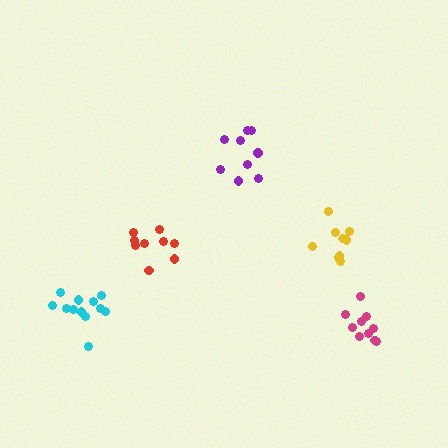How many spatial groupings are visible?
There are 5 spatial groupings.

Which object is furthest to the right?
The magenta cluster is rightmost.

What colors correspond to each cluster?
The clusters are colored: yellow, red, purple, magenta, cyan.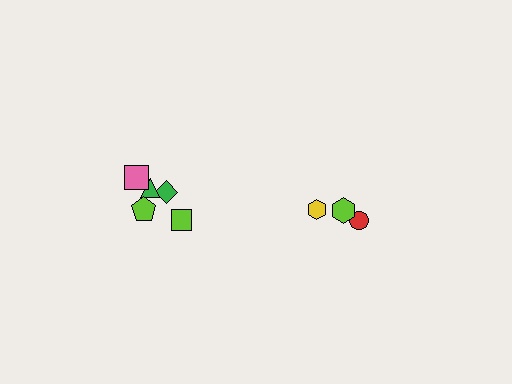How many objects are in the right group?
There are 3 objects.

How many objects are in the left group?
There are 5 objects.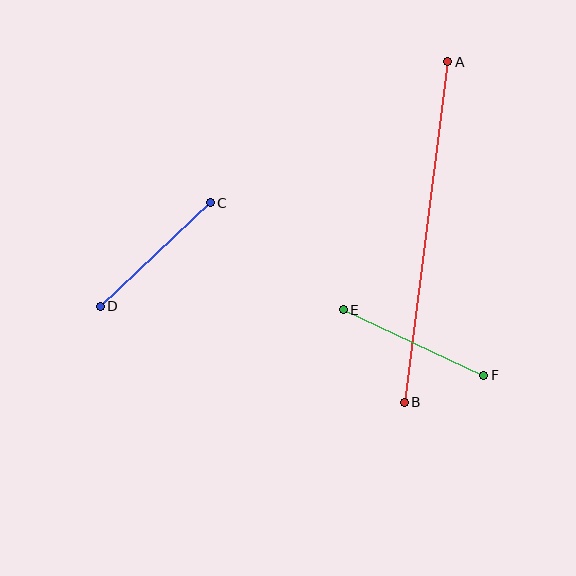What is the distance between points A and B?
The distance is approximately 343 pixels.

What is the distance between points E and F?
The distance is approximately 155 pixels.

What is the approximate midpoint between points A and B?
The midpoint is at approximately (426, 232) pixels.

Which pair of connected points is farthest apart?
Points A and B are farthest apart.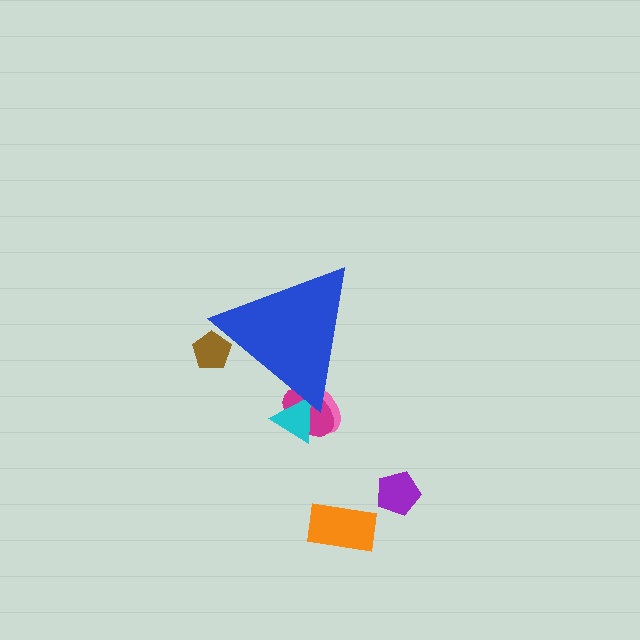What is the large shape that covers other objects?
A blue triangle.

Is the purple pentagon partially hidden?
No, the purple pentagon is fully visible.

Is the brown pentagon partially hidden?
Yes, the brown pentagon is partially hidden behind the blue triangle.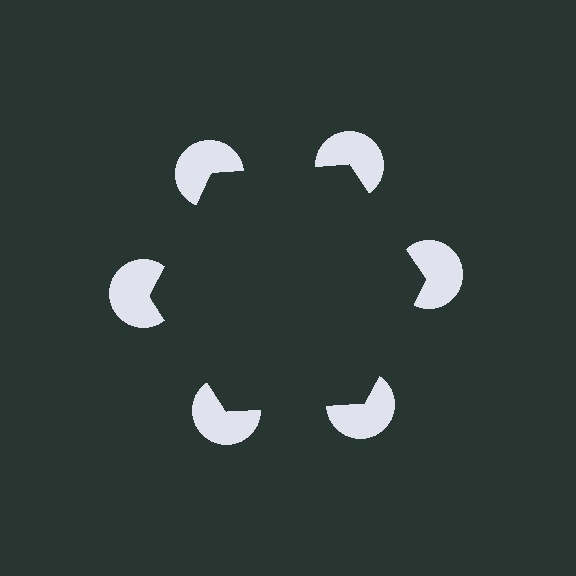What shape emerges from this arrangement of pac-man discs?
An illusory hexagon — its edges are inferred from the aligned wedge cuts in the pac-man discs, not physically drawn.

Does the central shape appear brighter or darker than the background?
It typically appears slightly darker than the background, even though no actual brightness change is drawn.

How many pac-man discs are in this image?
There are 6 — one at each vertex of the illusory hexagon.